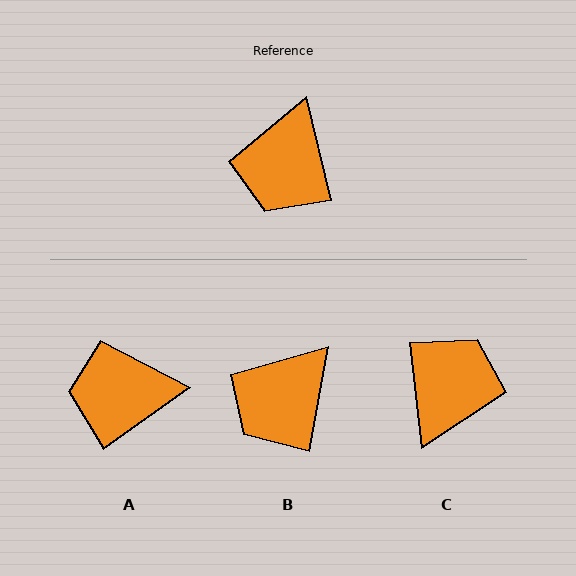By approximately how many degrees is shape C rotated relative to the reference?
Approximately 173 degrees counter-clockwise.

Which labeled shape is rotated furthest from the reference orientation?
C, about 173 degrees away.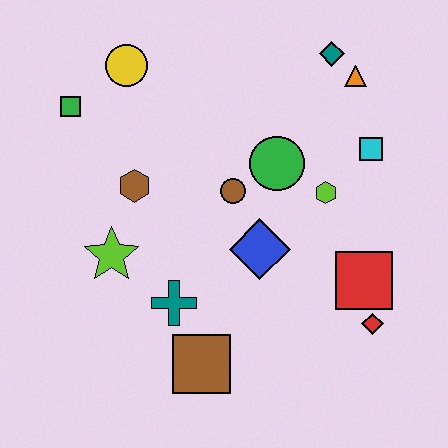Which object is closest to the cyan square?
The lime hexagon is closest to the cyan square.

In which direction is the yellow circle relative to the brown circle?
The yellow circle is above the brown circle.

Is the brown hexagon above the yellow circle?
No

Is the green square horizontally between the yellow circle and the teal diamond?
No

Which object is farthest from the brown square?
The teal diamond is farthest from the brown square.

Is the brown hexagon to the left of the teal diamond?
Yes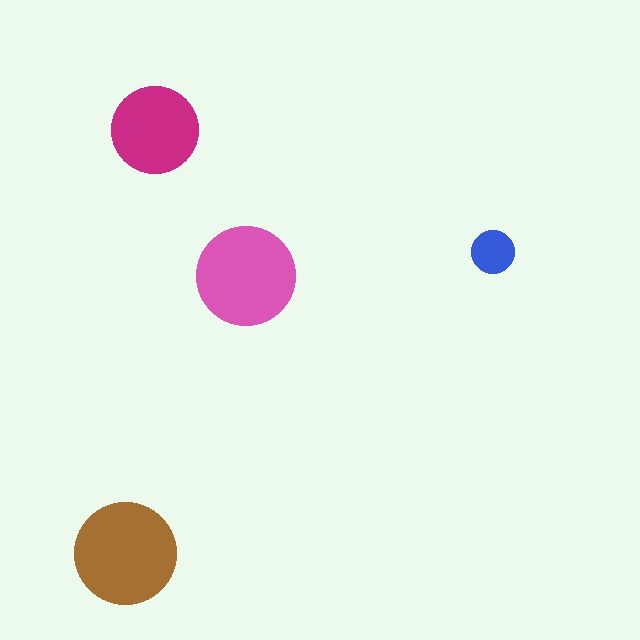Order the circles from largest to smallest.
the brown one, the pink one, the magenta one, the blue one.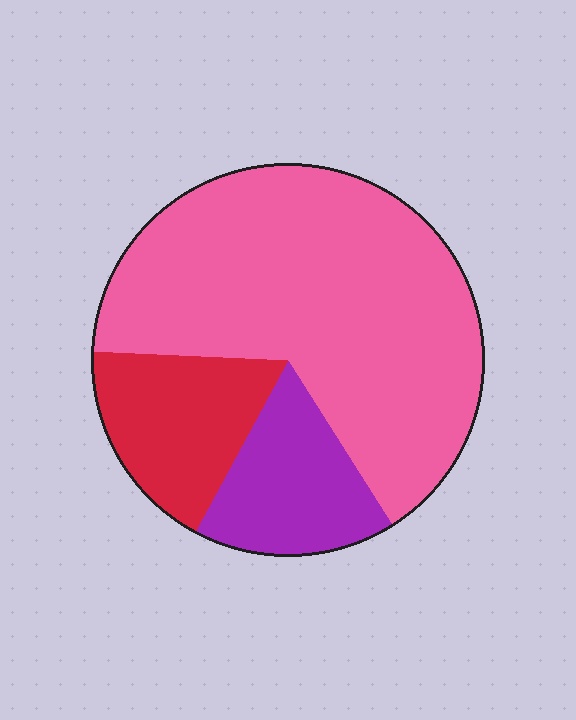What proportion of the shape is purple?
Purple covers 17% of the shape.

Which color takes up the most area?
Pink, at roughly 65%.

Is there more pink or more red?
Pink.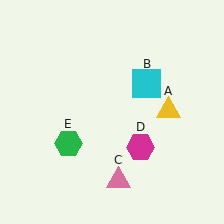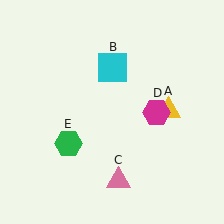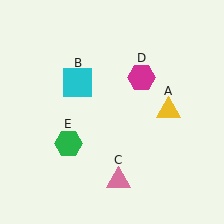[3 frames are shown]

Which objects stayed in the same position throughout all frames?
Yellow triangle (object A) and pink triangle (object C) and green hexagon (object E) remained stationary.